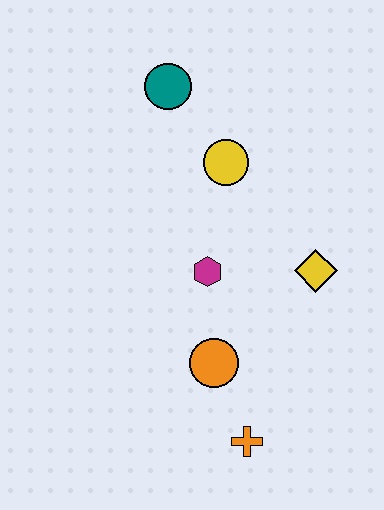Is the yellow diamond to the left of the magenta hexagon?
No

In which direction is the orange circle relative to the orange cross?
The orange circle is above the orange cross.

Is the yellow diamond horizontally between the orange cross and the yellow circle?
No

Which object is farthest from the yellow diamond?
The teal circle is farthest from the yellow diamond.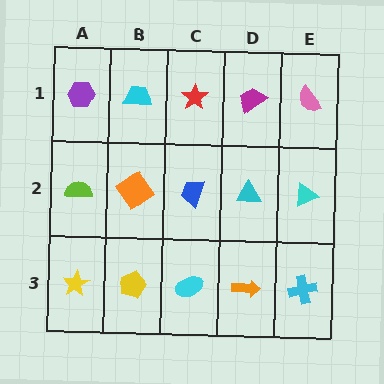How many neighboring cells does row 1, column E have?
2.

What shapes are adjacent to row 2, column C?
A red star (row 1, column C), a cyan ellipse (row 3, column C), an orange diamond (row 2, column B), a cyan triangle (row 2, column D).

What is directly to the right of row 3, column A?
A yellow pentagon.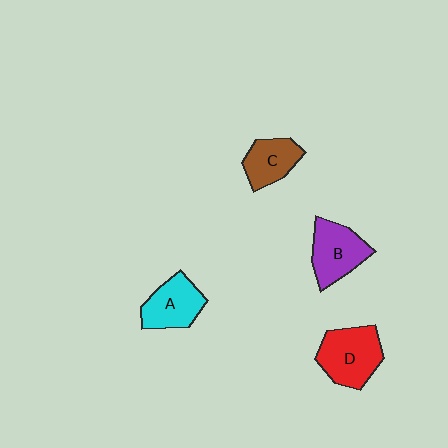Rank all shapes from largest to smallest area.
From largest to smallest: D (red), B (purple), A (cyan), C (brown).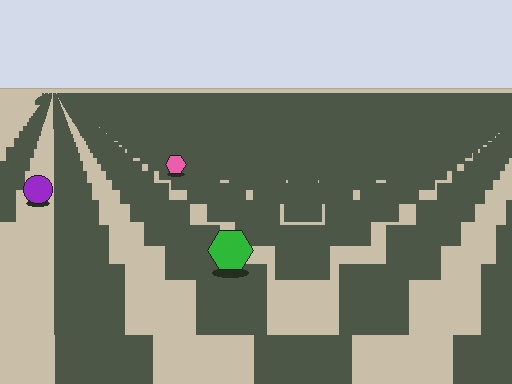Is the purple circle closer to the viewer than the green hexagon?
No. The green hexagon is closer — you can tell from the texture gradient: the ground texture is coarser near it.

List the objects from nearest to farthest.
From nearest to farthest: the green hexagon, the purple circle, the pink hexagon.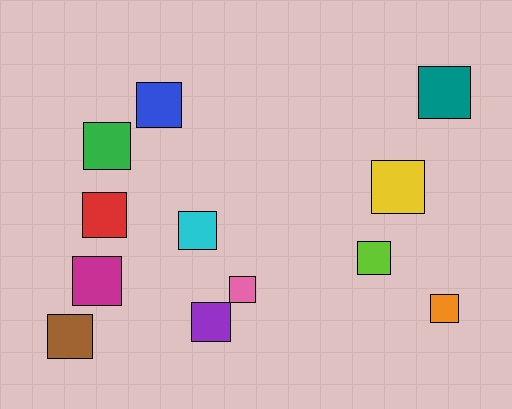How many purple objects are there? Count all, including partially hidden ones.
There is 1 purple object.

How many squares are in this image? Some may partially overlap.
There are 12 squares.